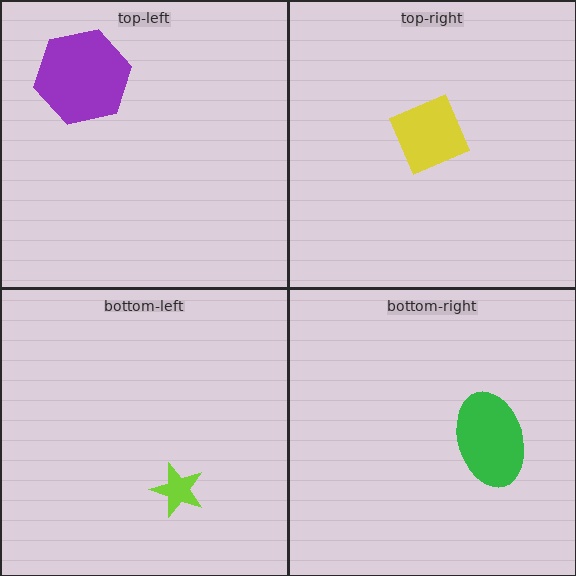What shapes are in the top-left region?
The purple hexagon.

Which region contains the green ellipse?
The bottom-right region.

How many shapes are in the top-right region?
1.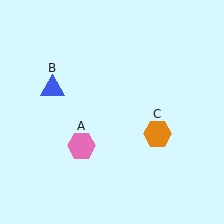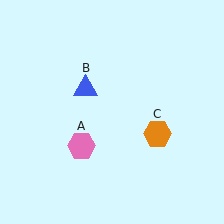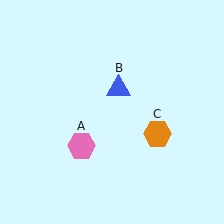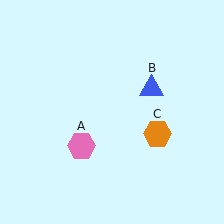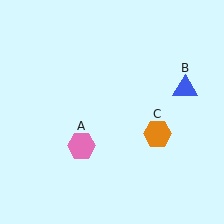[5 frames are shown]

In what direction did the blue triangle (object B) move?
The blue triangle (object B) moved right.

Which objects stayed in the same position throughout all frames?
Pink hexagon (object A) and orange hexagon (object C) remained stationary.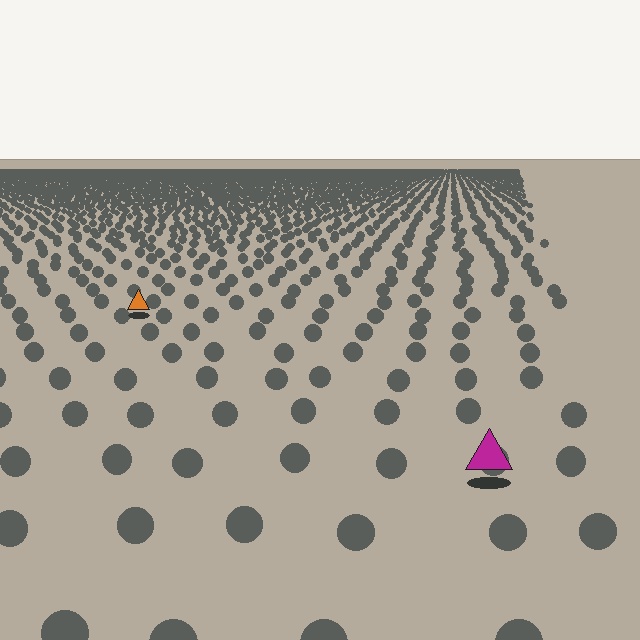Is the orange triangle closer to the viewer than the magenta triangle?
No. The magenta triangle is closer — you can tell from the texture gradient: the ground texture is coarser near it.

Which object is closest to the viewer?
The magenta triangle is closest. The texture marks near it are larger and more spread out.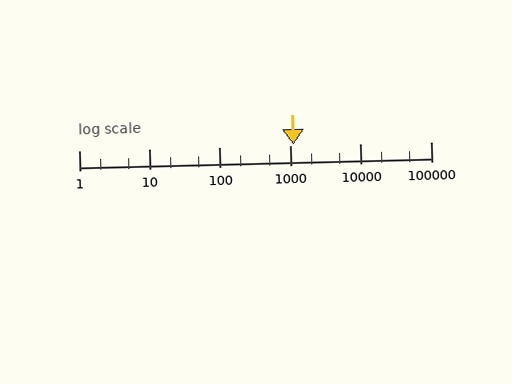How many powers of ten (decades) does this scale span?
The scale spans 5 decades, from 1 to 100000.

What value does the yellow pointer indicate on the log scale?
The pointer indicates approximately 1100.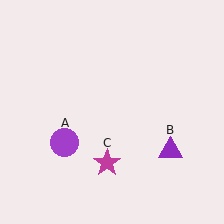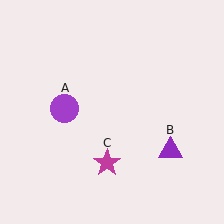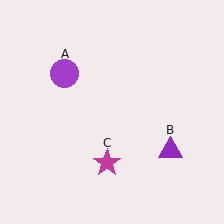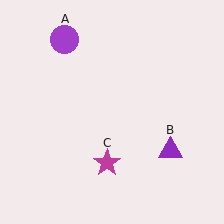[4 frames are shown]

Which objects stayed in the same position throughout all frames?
Purple triangle (object B) and magenta star (object C) remained stationary.